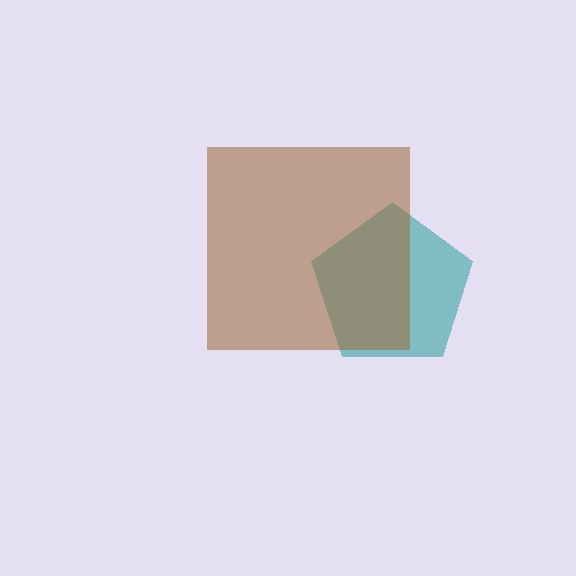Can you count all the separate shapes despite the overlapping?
Yes, there are 2 separate shapes.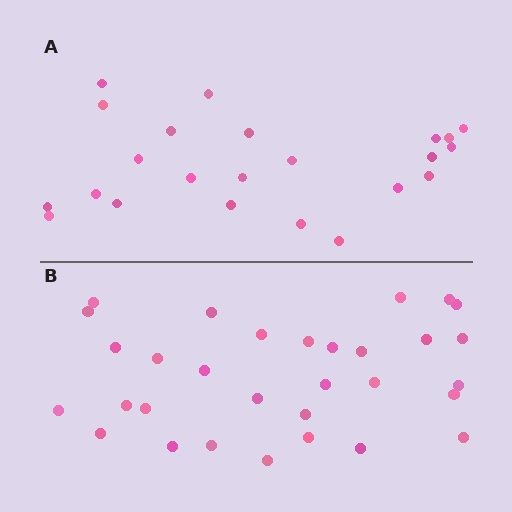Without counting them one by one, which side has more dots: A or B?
Region B (the bottom region) has more dots.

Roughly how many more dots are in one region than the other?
Region B has roughly 8 or so more dots than region A.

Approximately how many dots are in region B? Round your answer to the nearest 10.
About 30 dots. (The exact count is 31, which rounds to 30.)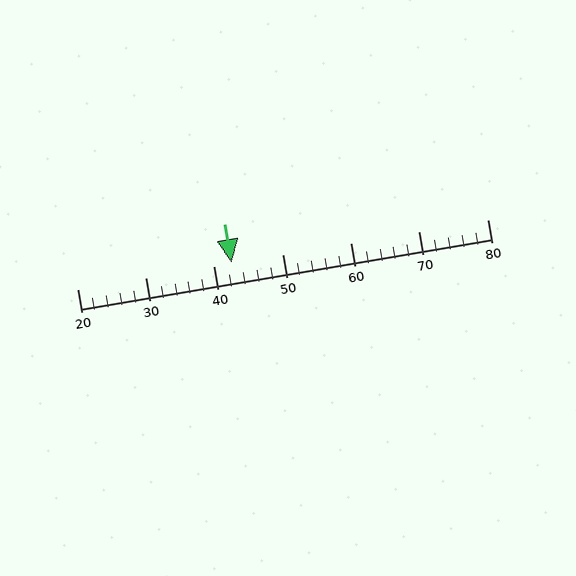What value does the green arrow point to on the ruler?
The green arrow points to approximately 42.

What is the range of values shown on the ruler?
The ruler shows values from 20 to 80.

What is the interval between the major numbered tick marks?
The major tick marks are spaced 10 units apart.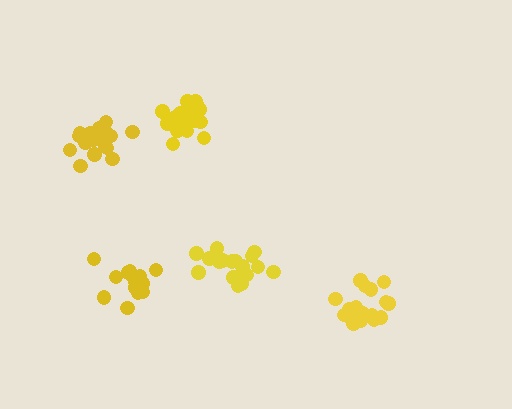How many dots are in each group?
Group 1: 15 dots, Group 2: 20 dots, Group 3: 21 dots, Group 4: 18 dots, Group 5: 17 dots (91 total).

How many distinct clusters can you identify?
There are 5 distinct clusters.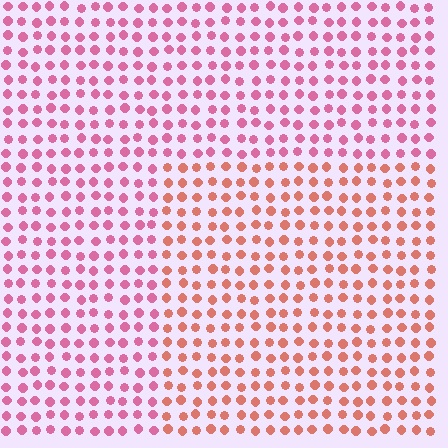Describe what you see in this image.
The image is filled with small pink elements in a uniform arrangement. A rectangle-shaped region is visible where the elements are tinted to a slightly different hue, forming a subtle color boundary.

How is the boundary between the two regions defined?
The boundary is defined purely by a slight shift in hue (about 36 degrees). Spacing, size, and orientation are identical on both sides.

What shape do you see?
I see a rectangle.